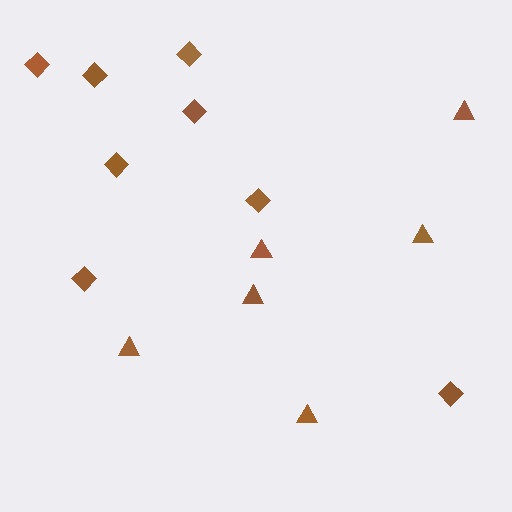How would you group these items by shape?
There are 2 groups: one group of triangles (6) and one group of diamonds (8).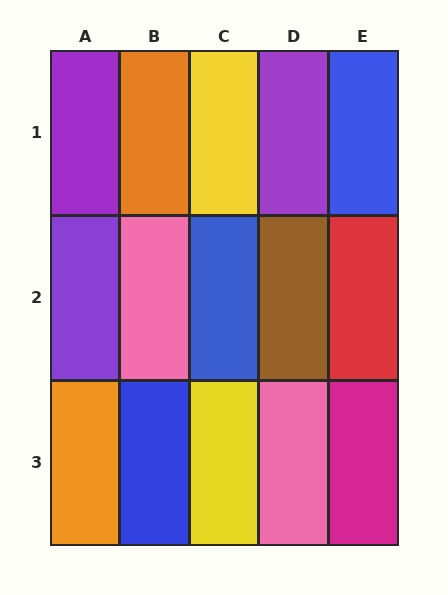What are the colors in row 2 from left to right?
Purple, pink, blue, brown, red.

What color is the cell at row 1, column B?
Orange.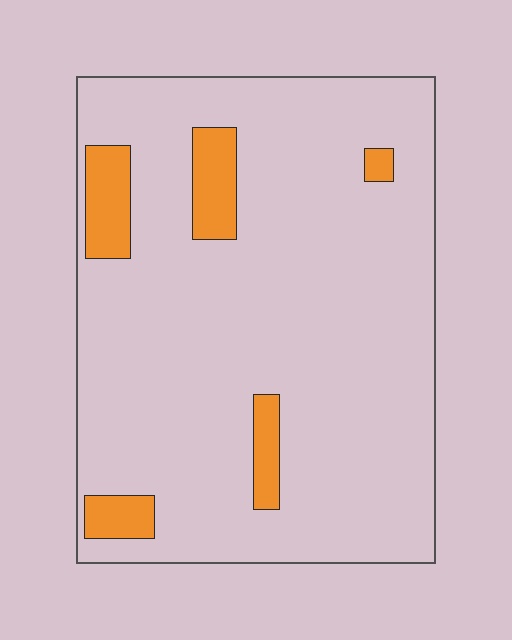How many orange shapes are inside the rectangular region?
5.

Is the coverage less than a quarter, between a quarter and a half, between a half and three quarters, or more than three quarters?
Less than a quarter.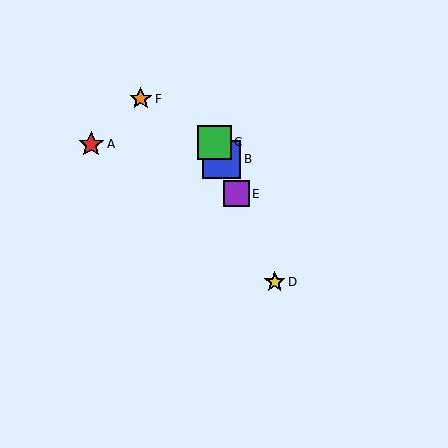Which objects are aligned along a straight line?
Objects B, C, D, E are aligned along a straight line.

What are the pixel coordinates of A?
Object A is at (91, 144).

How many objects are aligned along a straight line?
4 objects (B, C, D, E) are aligned along a straight line.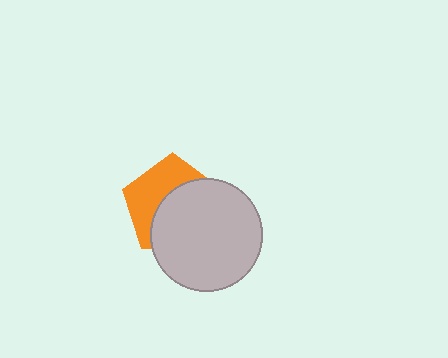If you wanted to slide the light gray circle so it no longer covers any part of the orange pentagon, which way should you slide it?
Slide it toward the lower-right — that is the most direct way to separate the two shapes.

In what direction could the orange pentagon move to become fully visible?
The orange pentagon could move toward the upper-left. That would shift it out from behind the light gray circle entirely.